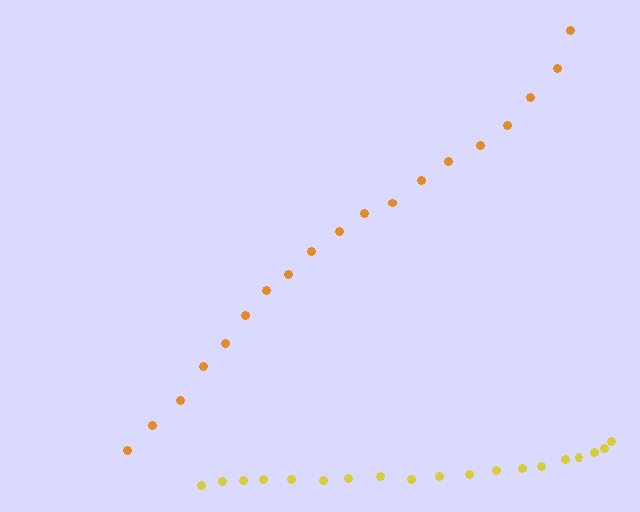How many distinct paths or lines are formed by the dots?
There are 2 distinct paths.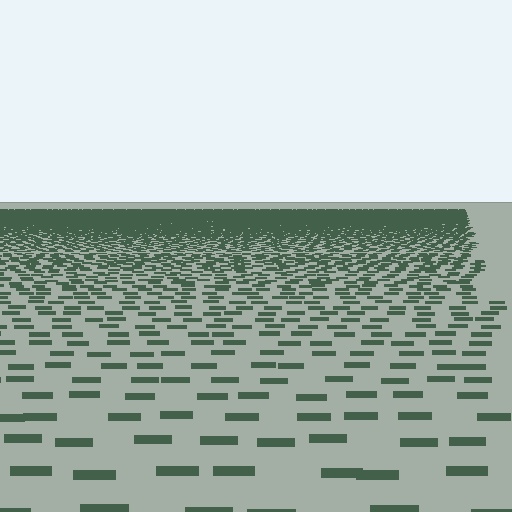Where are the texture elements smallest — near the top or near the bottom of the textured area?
Near the top.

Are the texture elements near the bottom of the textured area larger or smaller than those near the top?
Larger. Near the bottom, elements are closer to the viewer and appear at a bigger on-screen size.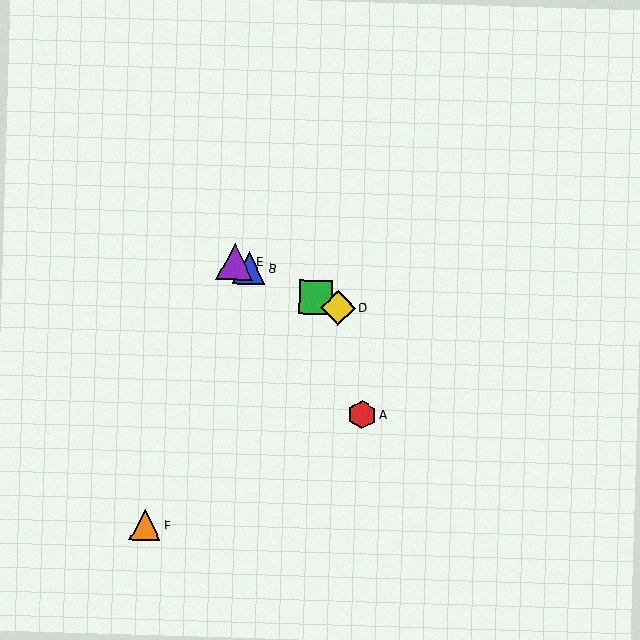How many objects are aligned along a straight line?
4 objects (B, C, D, E) are aligned along a straight line.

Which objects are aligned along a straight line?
Objects B, C, D, E are aligned along a straight line.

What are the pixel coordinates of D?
Object D is at (338, 308).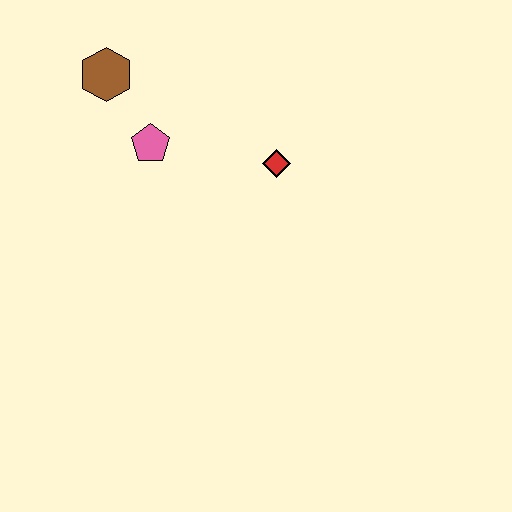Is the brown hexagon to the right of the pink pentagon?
No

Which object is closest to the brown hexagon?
The pink pentagon is closest to the brown hexagon.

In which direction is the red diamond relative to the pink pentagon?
The red diamond is to the right of the pink pentagon.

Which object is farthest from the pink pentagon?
The red diamond is farthest from the pink pentagon.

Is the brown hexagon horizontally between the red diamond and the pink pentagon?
No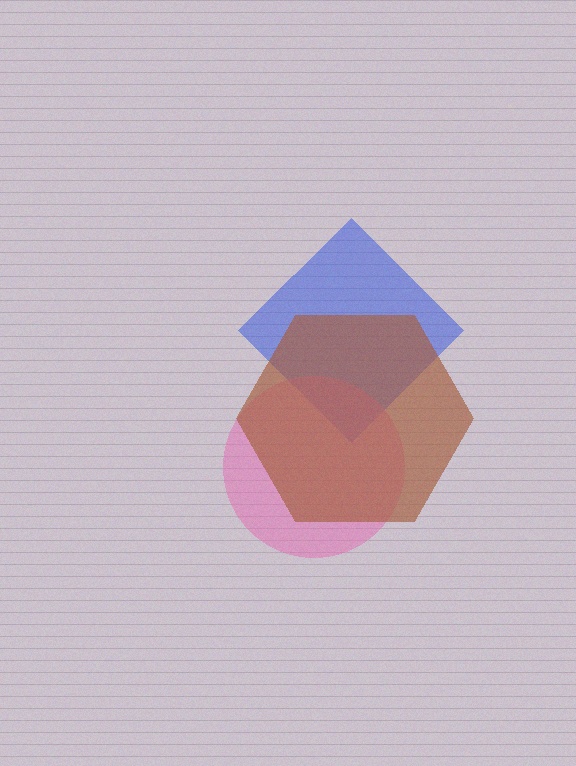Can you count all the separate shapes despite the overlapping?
Yes, there are 3 separate shapes.